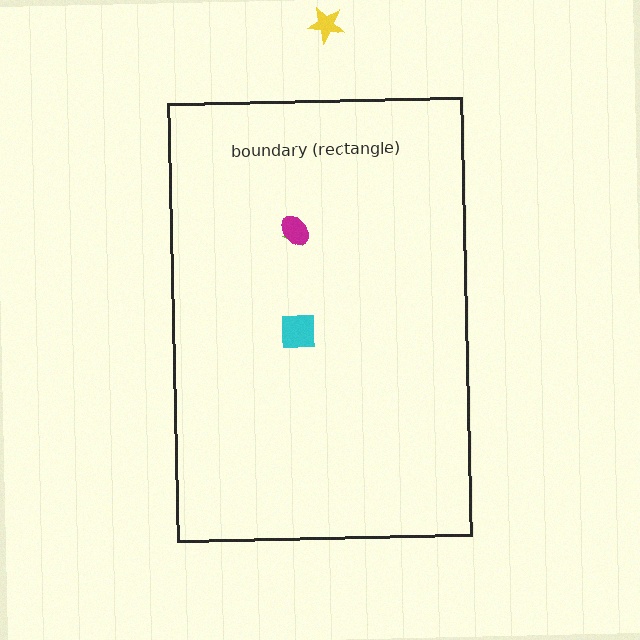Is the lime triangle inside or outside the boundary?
Inside.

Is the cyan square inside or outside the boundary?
Inside.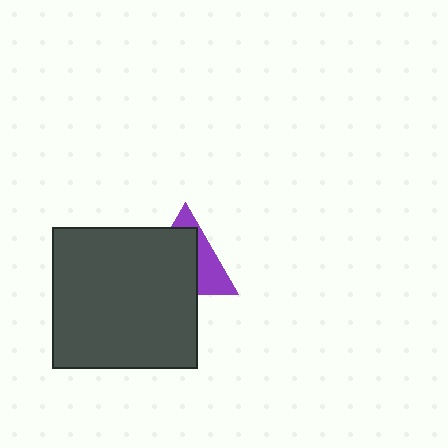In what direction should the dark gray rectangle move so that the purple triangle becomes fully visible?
The dark gray rectangle should move toward the lower-left. That is the shortest direction to clear the overlap and leave the purple triangle fully visible.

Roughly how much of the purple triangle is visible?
A small part of it is visible (roughly 38%).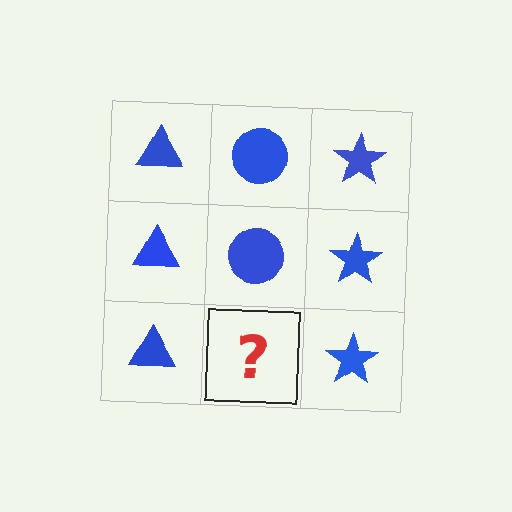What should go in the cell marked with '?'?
The missing cell should contain a blue circle.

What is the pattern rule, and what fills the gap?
The rule is that each column has a consistent shape. The gap should be filled with a blue circle.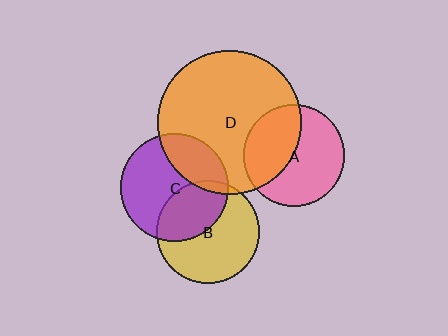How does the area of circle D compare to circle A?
Approximately 2.0 times.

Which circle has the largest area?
Circle D (orange).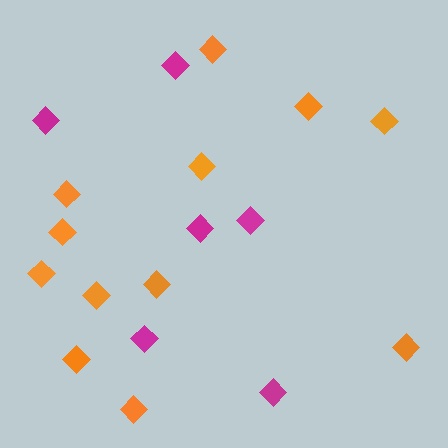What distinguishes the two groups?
There are 2 groups: one group of magenta diamonds (6) and one group of orange diamonds (12).